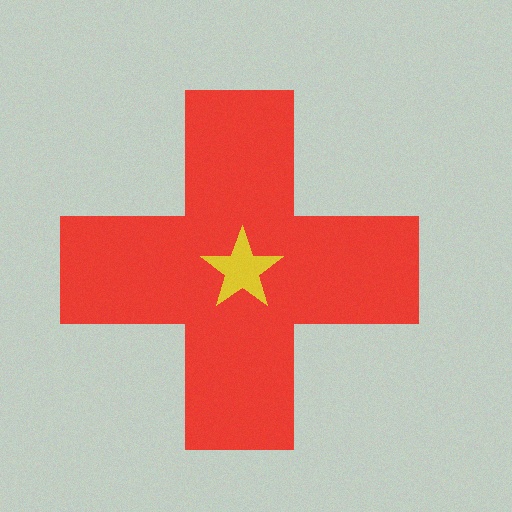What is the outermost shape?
The red cross.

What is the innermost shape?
The yellow star.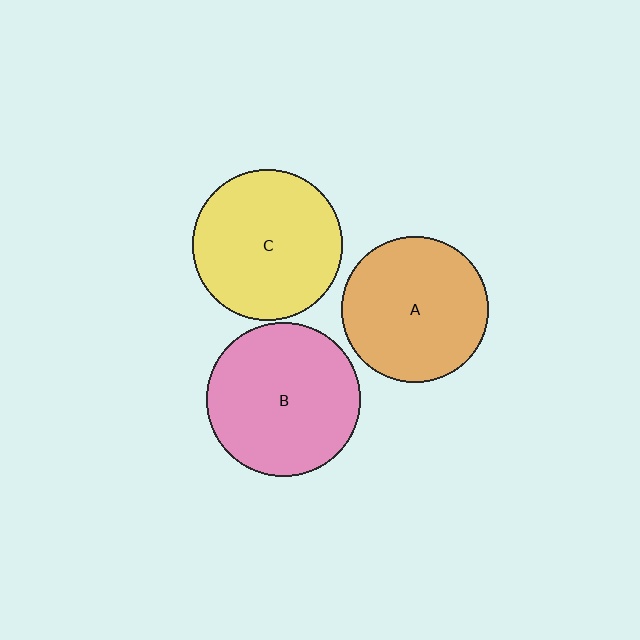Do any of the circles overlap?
No, none of the circles overlap.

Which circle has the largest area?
Circle B (pink).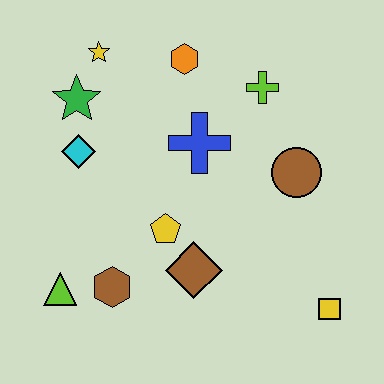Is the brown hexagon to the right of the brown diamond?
No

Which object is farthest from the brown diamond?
The yellow star is farthest from the brown diamond.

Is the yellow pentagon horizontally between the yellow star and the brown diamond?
Yes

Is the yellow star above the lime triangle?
Yes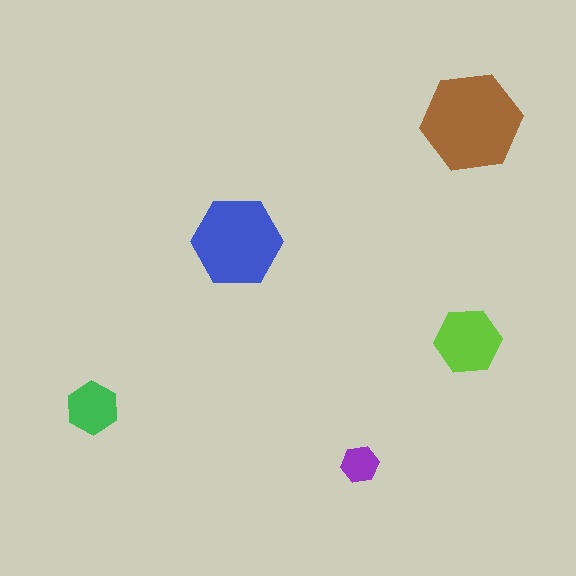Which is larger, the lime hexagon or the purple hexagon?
The lime one.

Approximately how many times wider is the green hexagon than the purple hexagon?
About 1.5 times wider.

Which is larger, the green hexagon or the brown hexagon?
The brown one.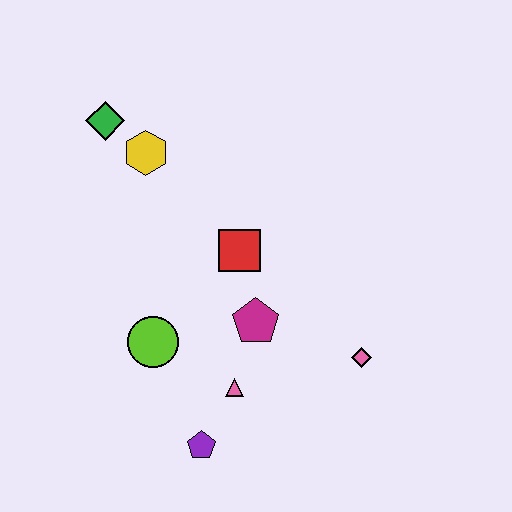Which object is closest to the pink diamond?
The magenta pentagon is closest to the pink diamond.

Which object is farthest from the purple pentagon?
The green diamond is farthest from the purple pentagon.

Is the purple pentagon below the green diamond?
Yes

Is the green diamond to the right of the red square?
No